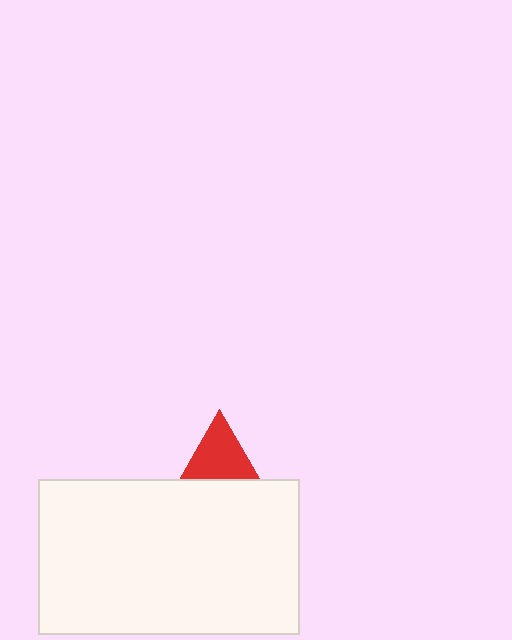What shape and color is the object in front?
The object in front is a white rectangle.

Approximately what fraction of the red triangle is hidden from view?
Roughly 62% of the red triangle is hidden behind the white rectangle.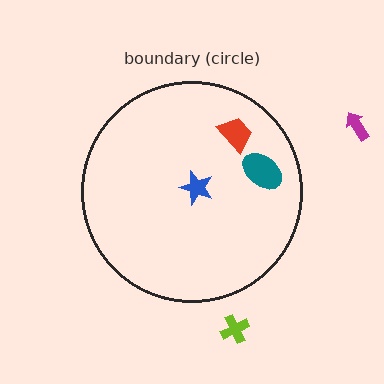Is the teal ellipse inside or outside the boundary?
Inside.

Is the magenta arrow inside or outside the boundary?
Outside.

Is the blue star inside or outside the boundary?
Inside.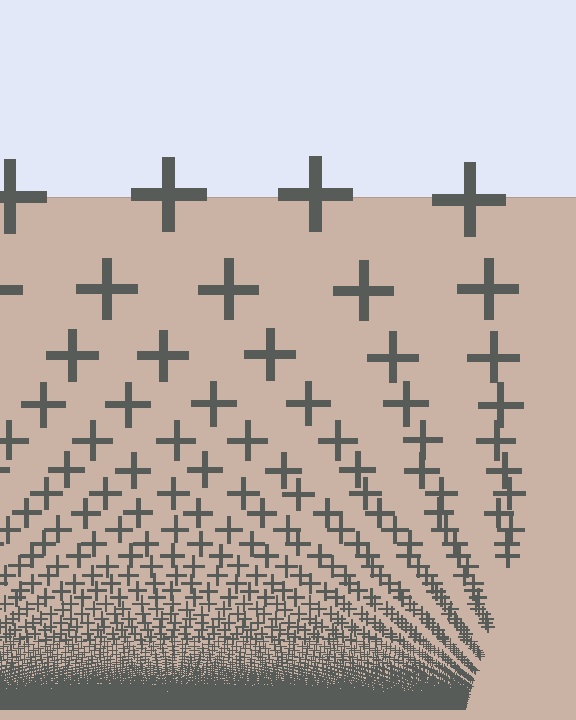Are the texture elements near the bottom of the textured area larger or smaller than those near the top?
Smaller. The gradient is inverted — elements near the bottom are smaller and denser.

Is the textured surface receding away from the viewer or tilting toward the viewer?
The surface appears to tilt toward the viewer. Texture elements get larger and sparser toward the top.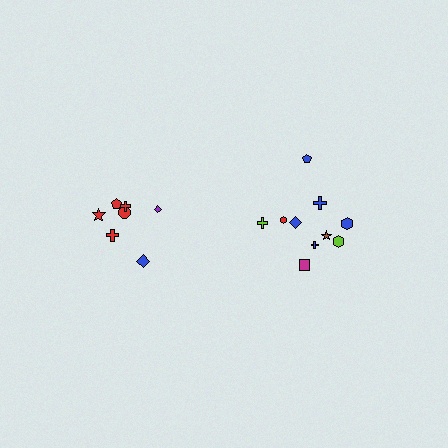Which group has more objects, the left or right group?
The right group.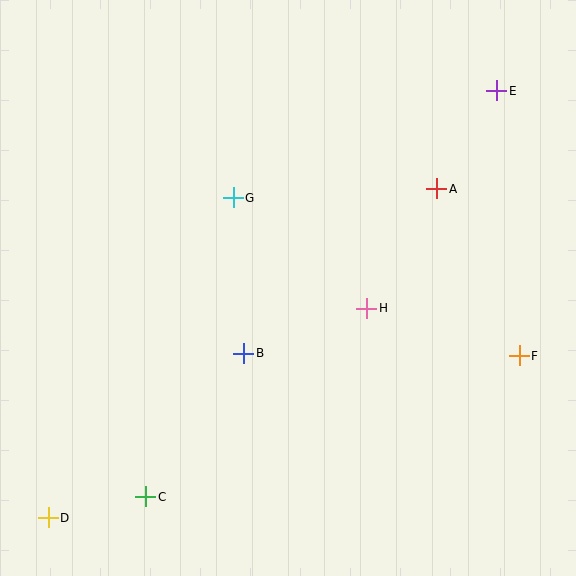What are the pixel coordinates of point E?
Point E is at (497, 91).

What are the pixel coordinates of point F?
Point F is at (519, 356).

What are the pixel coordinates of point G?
Point G is at (233, 198).